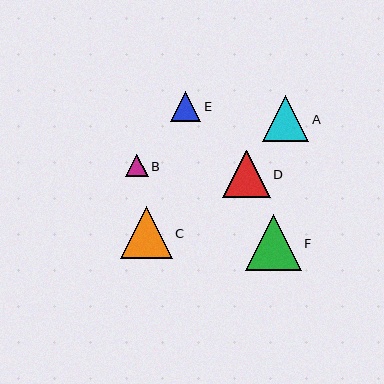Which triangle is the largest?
Triangle F is the largest with a size of approximately 56 pixels.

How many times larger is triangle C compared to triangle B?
Triangle C is approximately 2.3 times the size of triangle B.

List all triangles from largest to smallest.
From largest to smallest: F, C, D, A, E, B.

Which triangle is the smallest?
Triangle B is the smallest with a size of approximately 22 pixels.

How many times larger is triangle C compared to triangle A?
Triangle C is approximately 1.1 times the size of triangle A.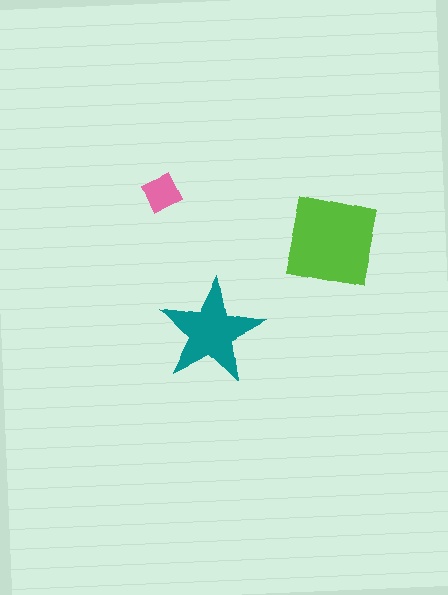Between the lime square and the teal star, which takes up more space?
The lime square.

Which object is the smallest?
The pink diamond.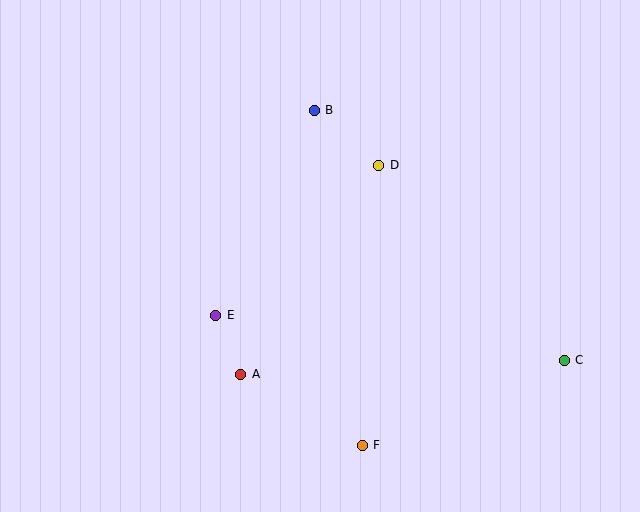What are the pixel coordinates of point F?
Point F is at (362, 445).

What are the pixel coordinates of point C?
Point C is at (564, 360).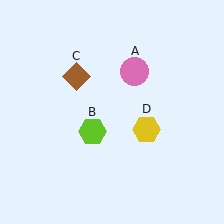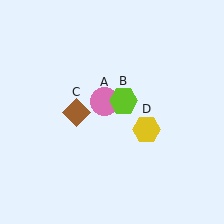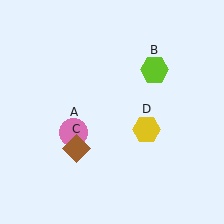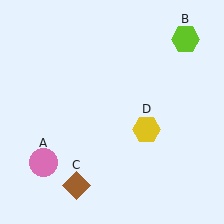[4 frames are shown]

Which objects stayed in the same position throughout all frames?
Yellow hexagon (object D) remained stationary.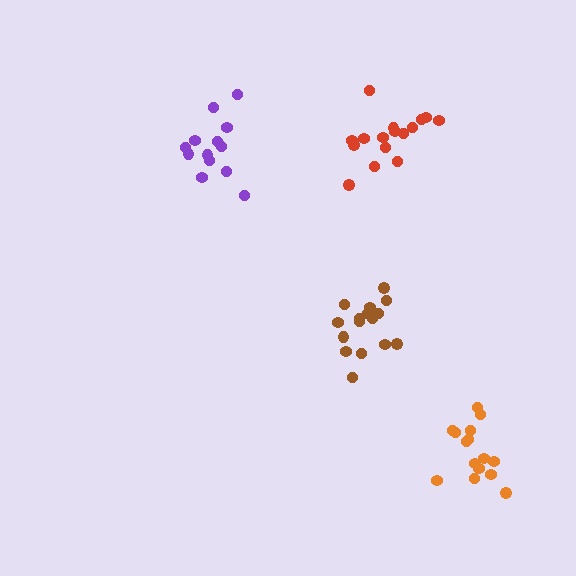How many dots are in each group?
Group 1: 17 dots, Group 2: 15 dots, Group 3: 13 dots, Group 4: 16 dots (61 total).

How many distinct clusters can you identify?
There are 4 distinct clusters.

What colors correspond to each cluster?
The clusters are colored: red, orange, purple, brown.